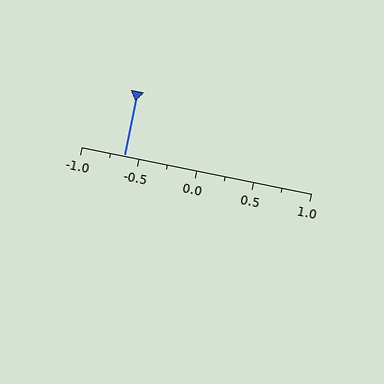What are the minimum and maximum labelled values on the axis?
The axis runs from -1.0 to 1.0.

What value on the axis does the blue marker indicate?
The marker indicates approximately -0.62.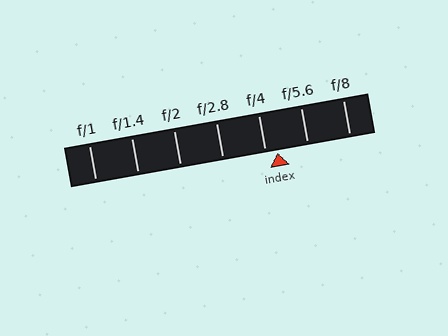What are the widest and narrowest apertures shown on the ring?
The widest aperture shown is f/1 and the narrowest is f/8.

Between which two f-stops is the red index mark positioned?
The index mark is between f/4 and f/5.6.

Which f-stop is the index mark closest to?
The index mark is closest to f/4.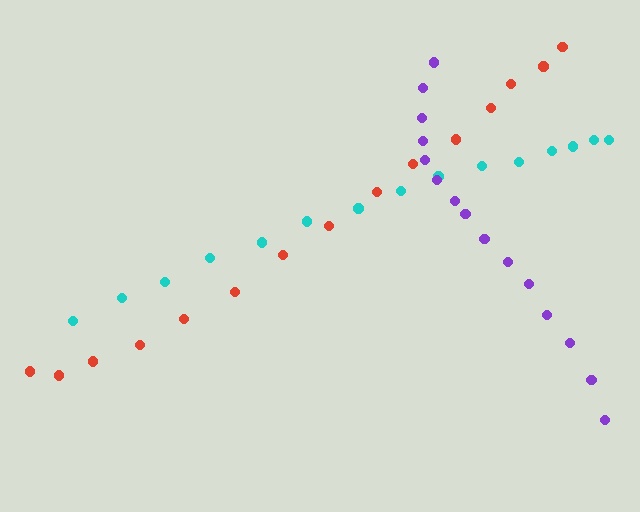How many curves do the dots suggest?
There are 3 distinct paths.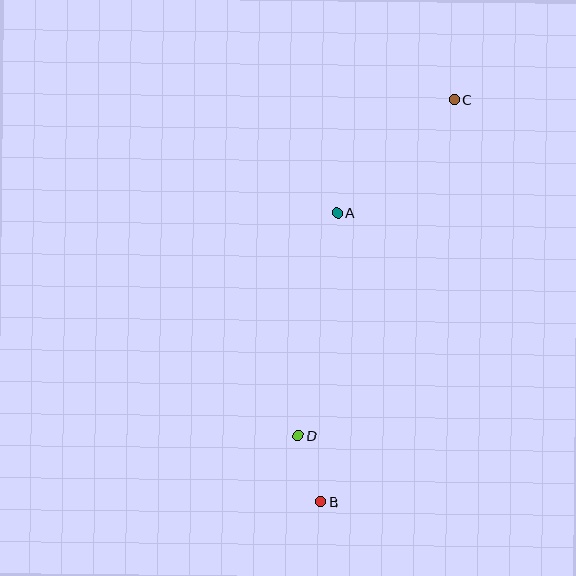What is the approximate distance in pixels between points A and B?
The distance between A and B is approximately 290 pixels.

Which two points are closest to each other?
Points B and D are closest to each other.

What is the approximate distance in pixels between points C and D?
The distance between C and D is approximately 371 pixels.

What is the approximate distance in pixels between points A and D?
The distance between A and D is approximately 227 pixels.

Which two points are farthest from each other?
Points B and C are farthest from each other.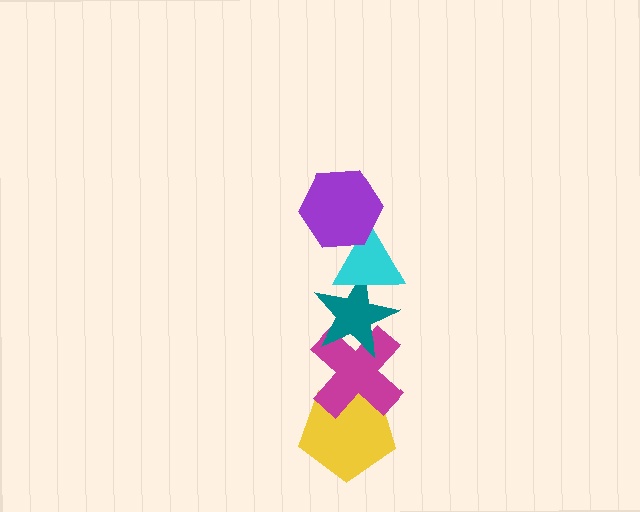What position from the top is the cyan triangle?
The cyan triangle is 2nd from the top.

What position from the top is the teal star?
The teal star is 3rd from the top.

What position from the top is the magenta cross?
The magenta cross is 4th from the top.